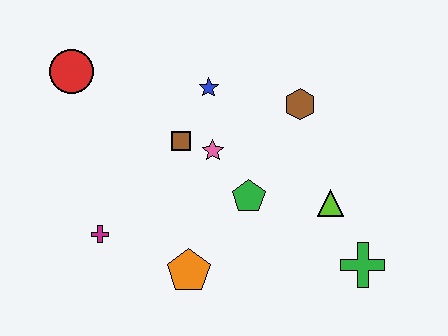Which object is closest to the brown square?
The pink star is closest to the brown square.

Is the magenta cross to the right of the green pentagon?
No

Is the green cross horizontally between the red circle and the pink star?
No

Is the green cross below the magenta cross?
Yes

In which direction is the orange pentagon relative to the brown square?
The orange pentagon is below the brown square.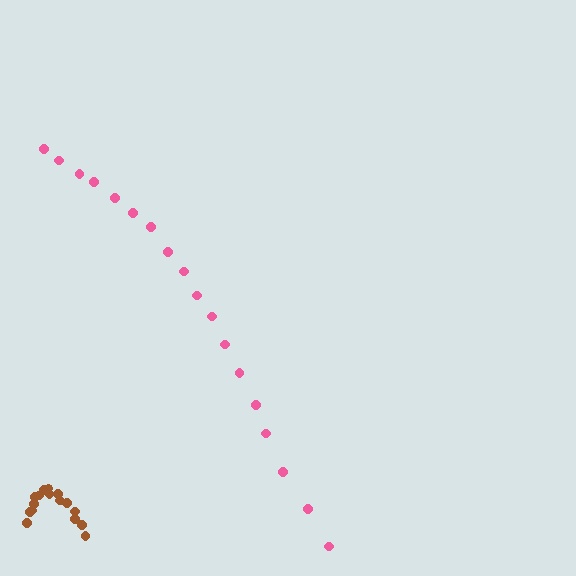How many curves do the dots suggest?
There are 2 distinct paths.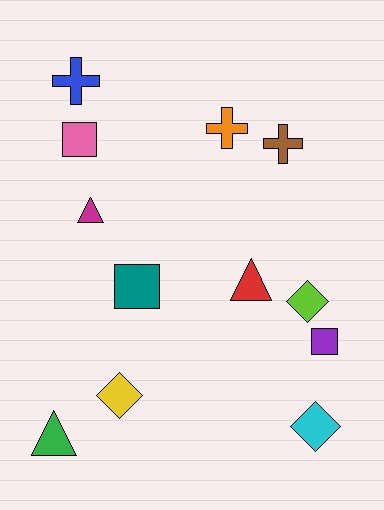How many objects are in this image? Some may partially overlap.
There are 12 objects.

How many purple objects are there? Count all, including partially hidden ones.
There is 1 purple object.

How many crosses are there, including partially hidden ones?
There are 3 crosses.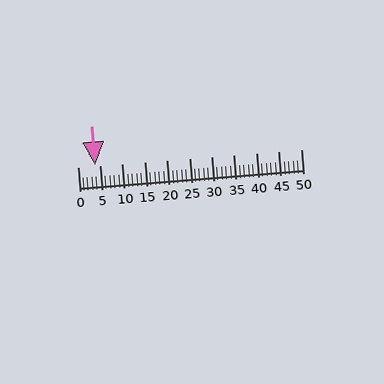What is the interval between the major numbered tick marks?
The major tick marks are spaced 5 units apart.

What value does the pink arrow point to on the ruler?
The pink arrow points to approximately 4.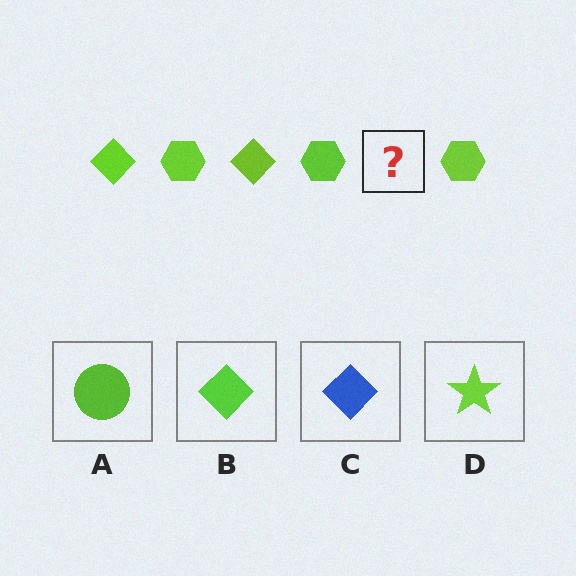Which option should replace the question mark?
Option B.